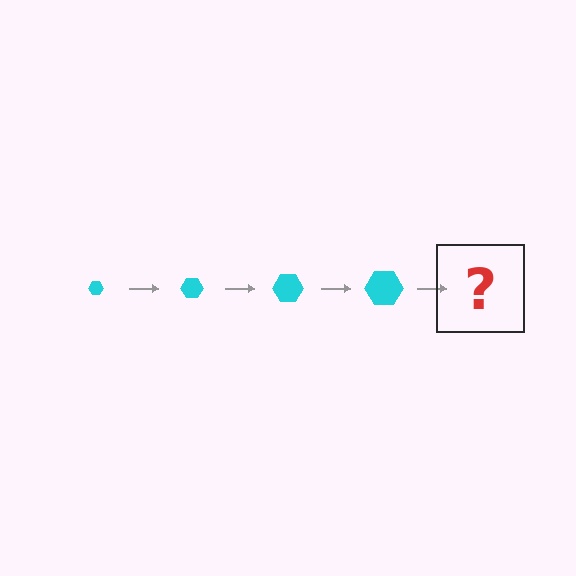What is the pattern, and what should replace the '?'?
The pattern is that the hexagon gets progressively larger each step. The '?' should be a cyan hexagon, larger than the previous one.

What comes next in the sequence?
The next element should be a cyan hexagon, larger than the previous one.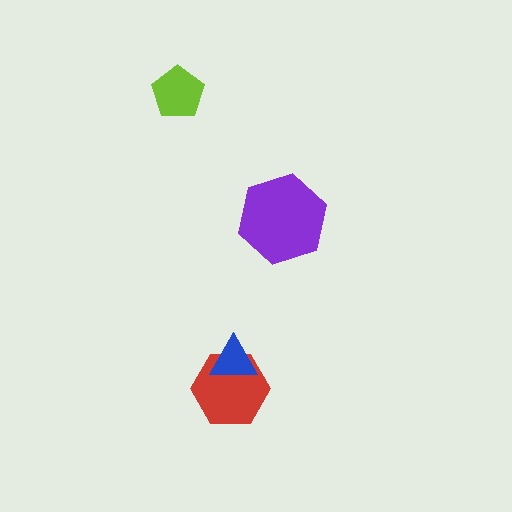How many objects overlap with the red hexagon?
1 object overlaps with the red hexagon.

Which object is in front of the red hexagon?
The blue triangle is in front of the red hexagon.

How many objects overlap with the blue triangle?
1 object overlaps with the blue triangle.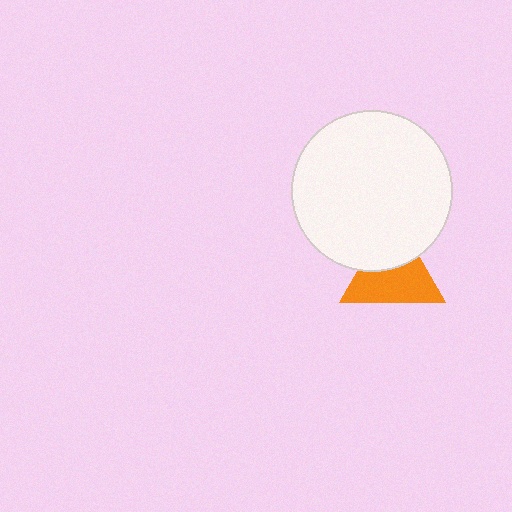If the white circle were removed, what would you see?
You would see the complete orange triangle.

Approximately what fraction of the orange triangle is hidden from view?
Roughly 38% of the orange triangle is hidden behind the white circle.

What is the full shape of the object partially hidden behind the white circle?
The partially hidden object is an orange triangle.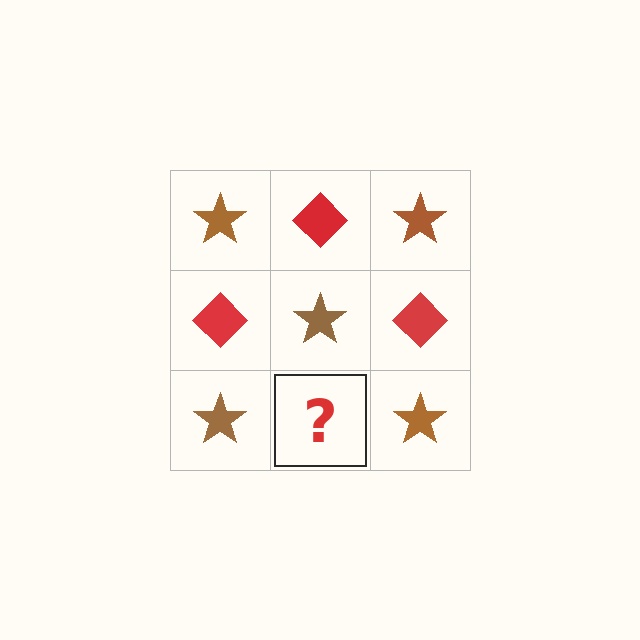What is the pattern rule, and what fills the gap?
The rule is that it alternates brown star and red diamond in a checkerboard pattern. The gap should be filled with a red diamond.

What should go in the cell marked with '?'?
The missing cell should contain a red diamond.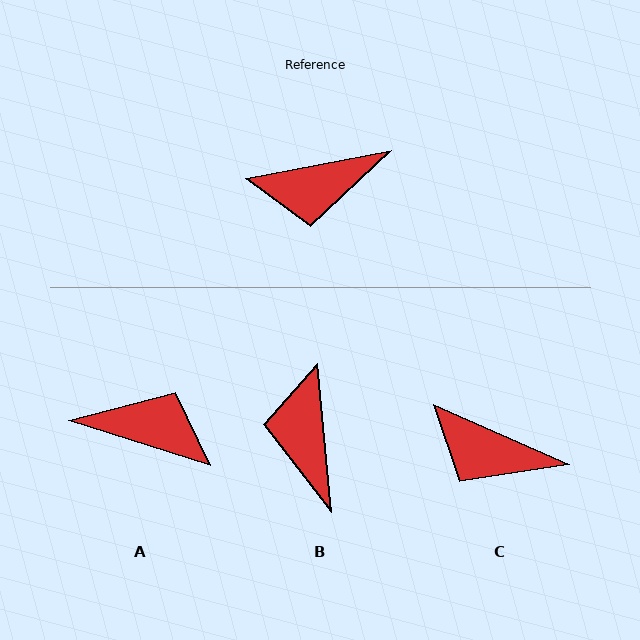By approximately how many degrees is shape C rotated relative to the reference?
Approximately 35 degrees clockwise.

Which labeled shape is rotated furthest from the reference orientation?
A, about 152 degrees away.